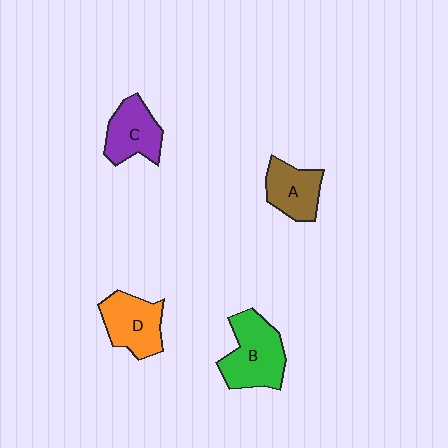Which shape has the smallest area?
Shape A (brown).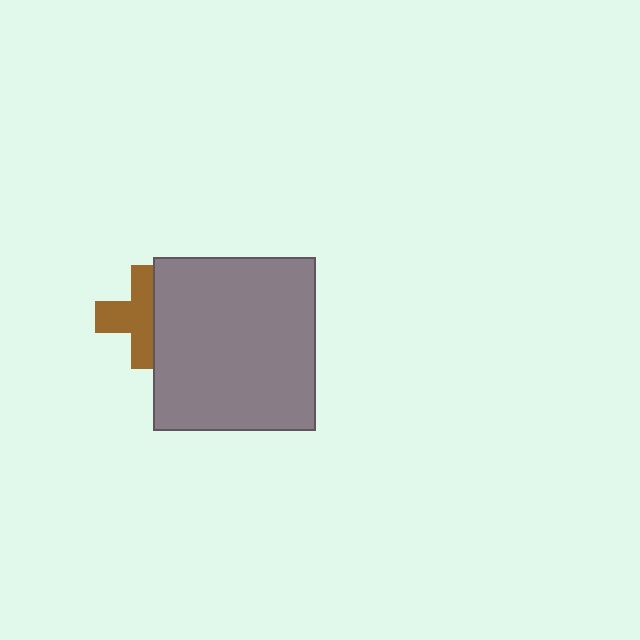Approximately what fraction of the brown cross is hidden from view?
Roughly 39% of the brown cross is hidden behind the gray rectangle.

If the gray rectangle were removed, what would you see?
You would see the complete brown cross.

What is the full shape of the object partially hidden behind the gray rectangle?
The partially hidden object is a brown cross.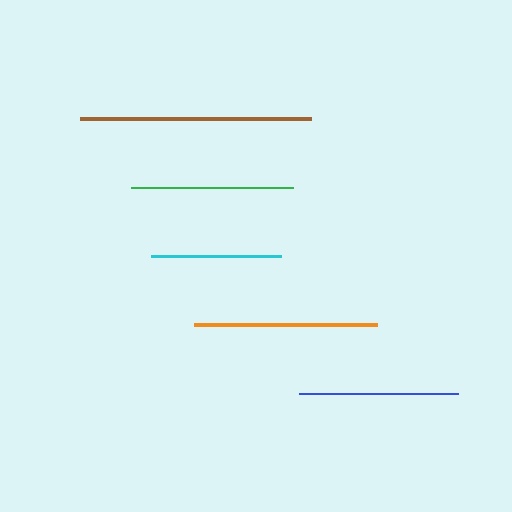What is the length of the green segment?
The green segment is approximately 161 pixels long.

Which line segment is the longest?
The brown line is the longest at approximately 231 pixels.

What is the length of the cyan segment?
The cyan segment is approximately 130 pixels long.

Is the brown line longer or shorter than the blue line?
The brown line is longer than the blue line.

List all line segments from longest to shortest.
From longest to shortest: brown, orange, green, blue, cyan.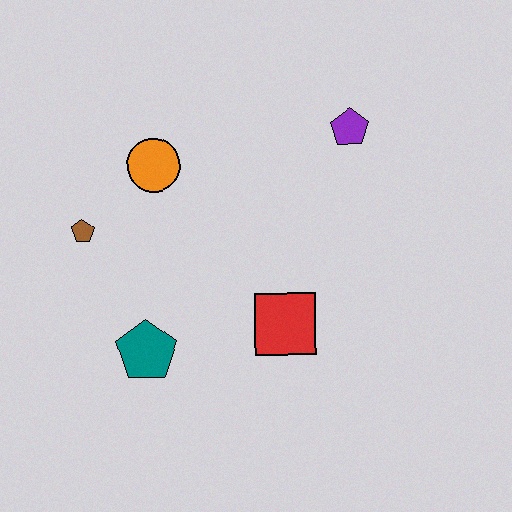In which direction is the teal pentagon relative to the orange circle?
The teal pentagon is below the orange circle.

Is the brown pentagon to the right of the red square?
No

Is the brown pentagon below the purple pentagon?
Yes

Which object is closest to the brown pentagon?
The orange circle is closest to the brown pentagon.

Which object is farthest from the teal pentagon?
The purple pentagon is farthest from the teal pentagon.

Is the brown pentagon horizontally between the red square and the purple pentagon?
No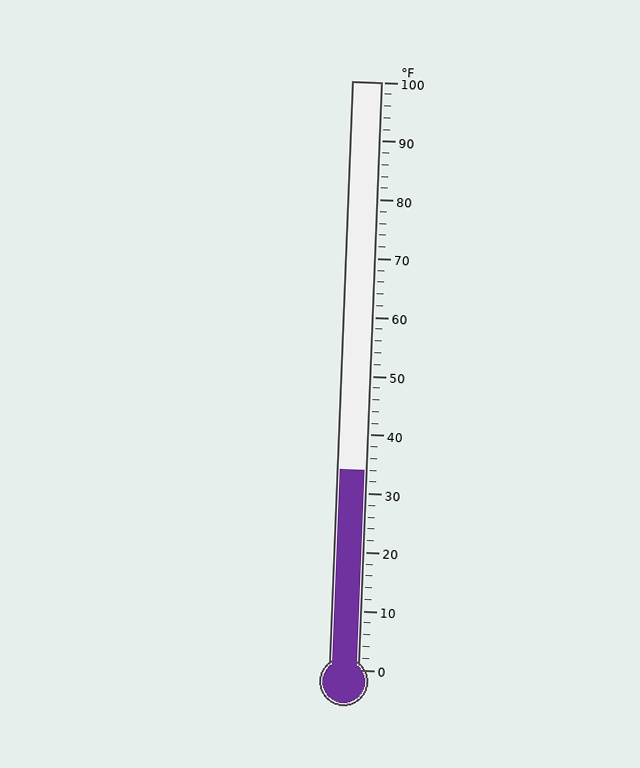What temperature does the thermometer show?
The thermometer shows approximately 34°F.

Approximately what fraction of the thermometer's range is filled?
The thermometer is filled to approximately 35% of its range.